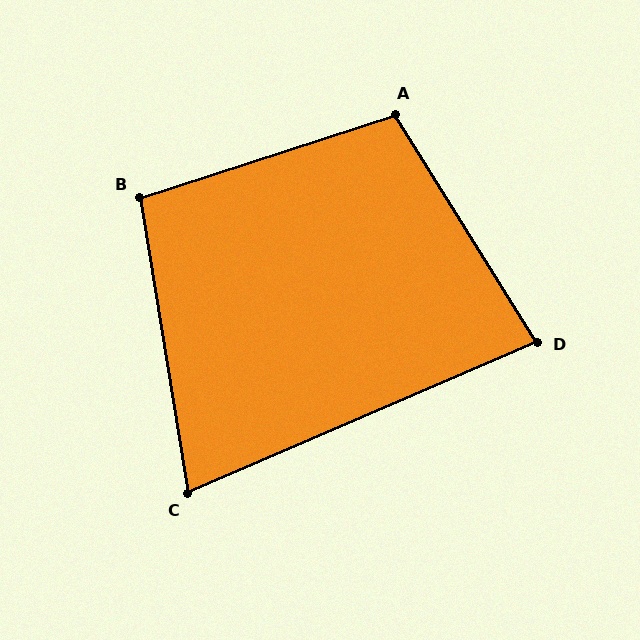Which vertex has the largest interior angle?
A, at approximately 104 degrees.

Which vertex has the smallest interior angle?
C, at approximately 76 degrees.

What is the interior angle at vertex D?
Approximately 81 degrees (acute).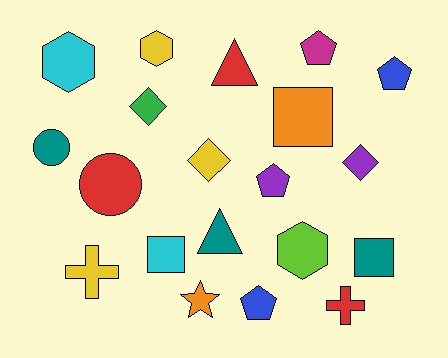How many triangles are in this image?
There are 2 triangles.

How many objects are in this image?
There are 20 objects.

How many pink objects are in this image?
There are no pink objects.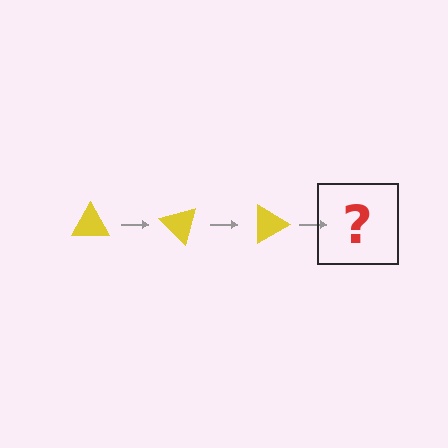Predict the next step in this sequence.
The next step is a yellow triangle rotated 135 degrees.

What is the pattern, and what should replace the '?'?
The pattern is that the triangle rotates 45 degrees each step. The '?' should be a yellow triangle rotated 135 degrees.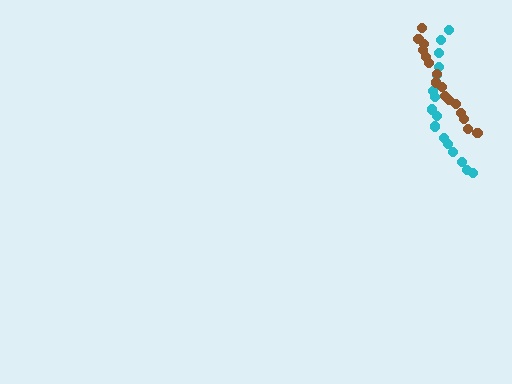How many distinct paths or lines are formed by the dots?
There are 2 distinct paths.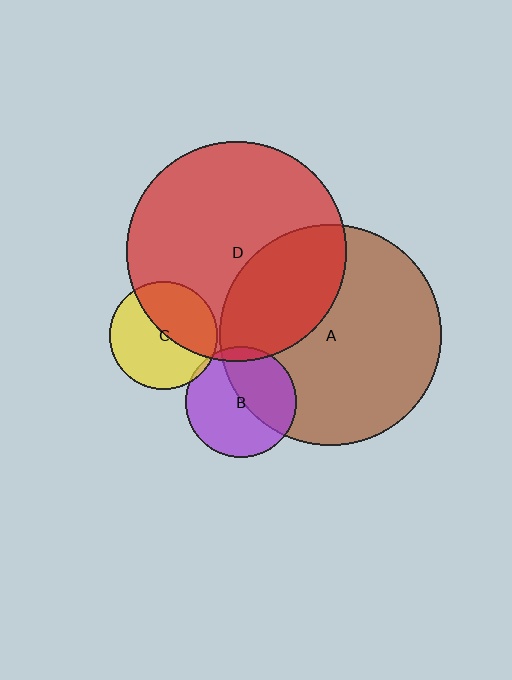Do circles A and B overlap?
Yes.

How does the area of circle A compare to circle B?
Approximately 4.0 times.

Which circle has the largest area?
Circle A (brown).